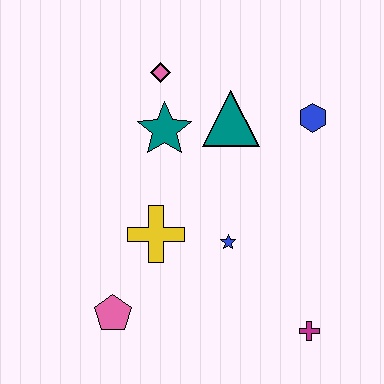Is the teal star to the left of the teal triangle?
Yes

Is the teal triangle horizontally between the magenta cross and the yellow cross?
Yes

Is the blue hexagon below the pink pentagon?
No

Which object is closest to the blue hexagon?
The teal triangle is closest to the blue hexagon.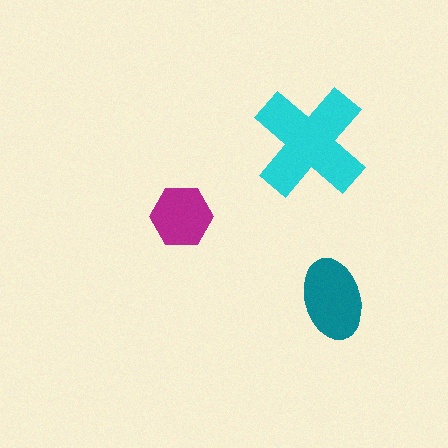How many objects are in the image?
There are 3 objects in the image.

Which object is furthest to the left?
The magenta hexagon is leftmost.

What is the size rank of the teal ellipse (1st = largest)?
2nd.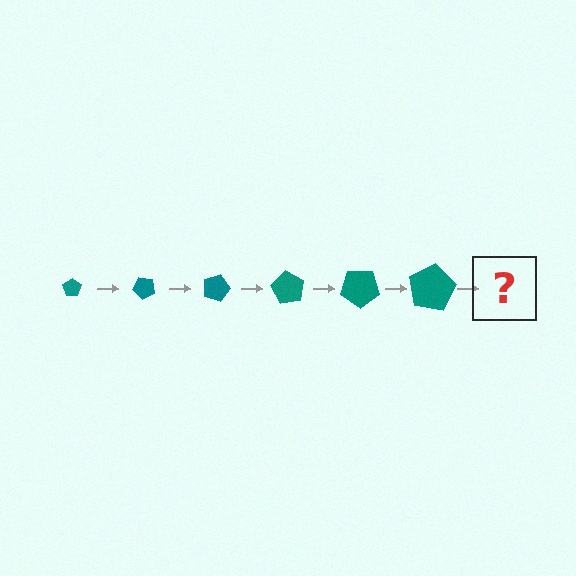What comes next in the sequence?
The next element should be a pentagon, larger than the previous one and rotated 270 degrees from the start.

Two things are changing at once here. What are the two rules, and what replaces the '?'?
The two rules are that the pentagon grows larger each step and it rotates 45 degrees each step. The '?' should be a pentagon, larger than the previous one and rotated 270 degrees from the start.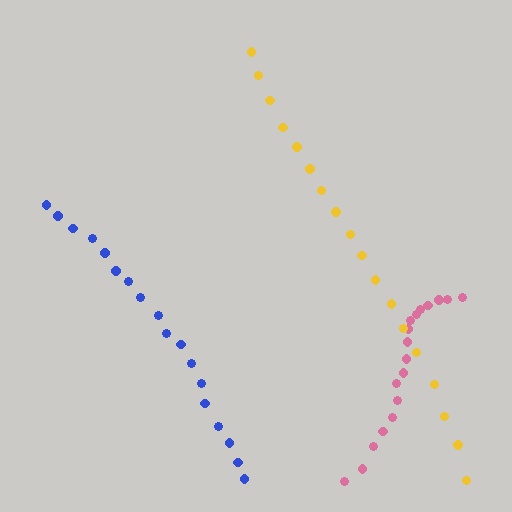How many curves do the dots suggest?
There are 3 distinct paths.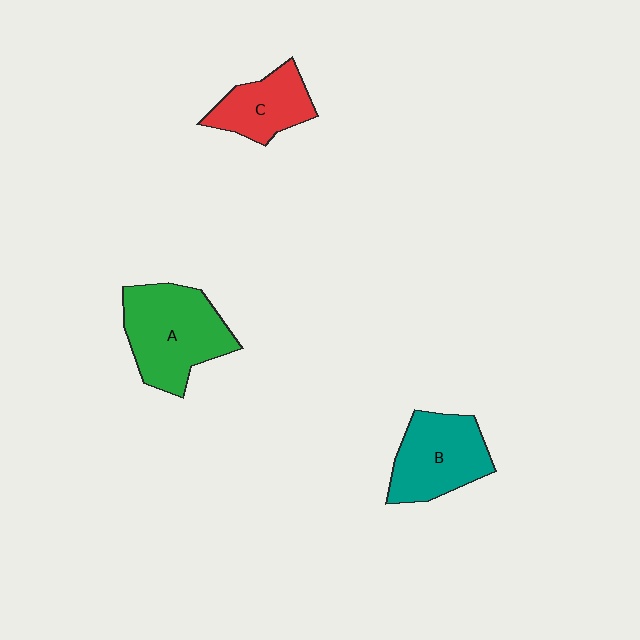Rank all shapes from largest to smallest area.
From largest to smallest: A (green), B (teal), C (red).